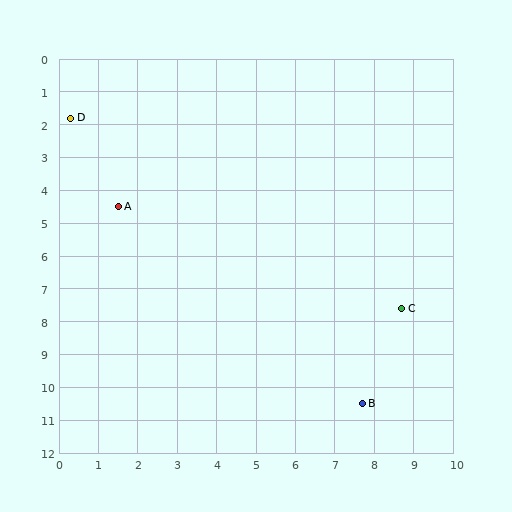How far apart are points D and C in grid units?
Points D and C are about 10.2 grid units apart.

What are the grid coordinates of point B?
Point B is at approximately (7.7, 10.5).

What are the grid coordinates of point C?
Point C is at approximately (8.7, 7.6).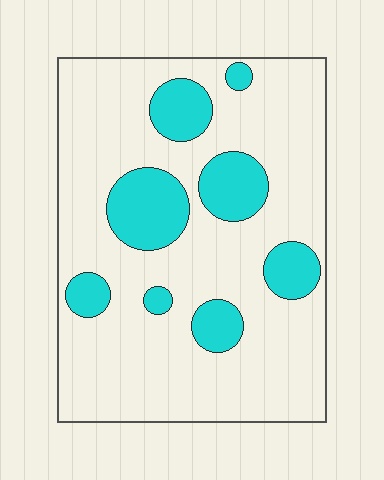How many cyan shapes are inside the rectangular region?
8.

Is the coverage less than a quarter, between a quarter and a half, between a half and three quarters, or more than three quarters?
Less than a quarter.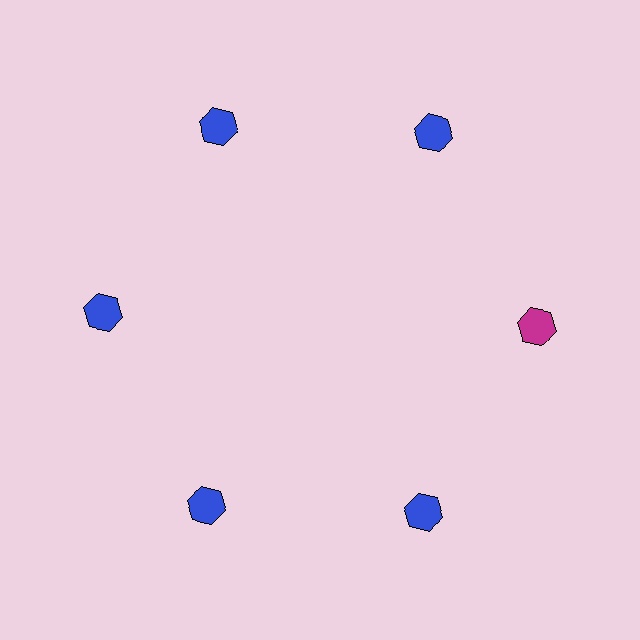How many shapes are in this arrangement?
There are 6 shapes arranged in a ring pattern.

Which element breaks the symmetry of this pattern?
The magenta hexagon at roughly the 3 o'clock position breaks the symmetry. All other shapes are blue hexagons.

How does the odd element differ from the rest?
It has a different color: magenta instead of blue.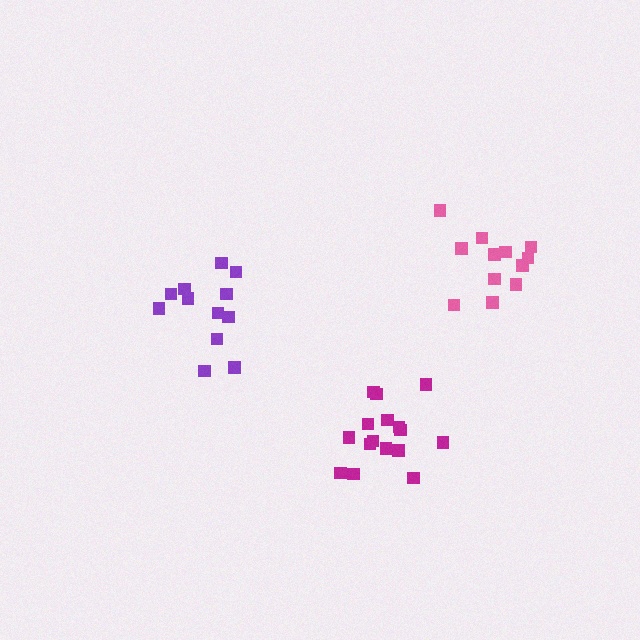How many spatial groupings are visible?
There are 3 spatial groupings.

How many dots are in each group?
Group 1: 12 dots, Group 2: 12 dots, Group 3: 16 dots (40 total).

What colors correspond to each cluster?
The clusters are colored: purple, pink, magenta.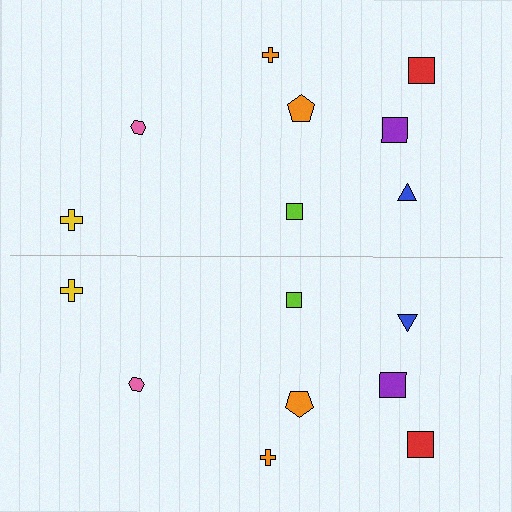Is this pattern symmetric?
Yes, this pattern has bilateral (reflection) symmetry.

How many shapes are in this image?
There are 16 shapes in this image.